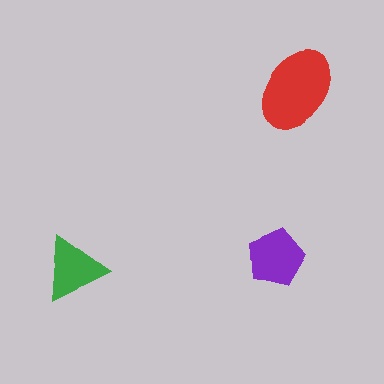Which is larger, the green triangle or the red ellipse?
The red ellipse.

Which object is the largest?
The red ellipse.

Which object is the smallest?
The green triangle.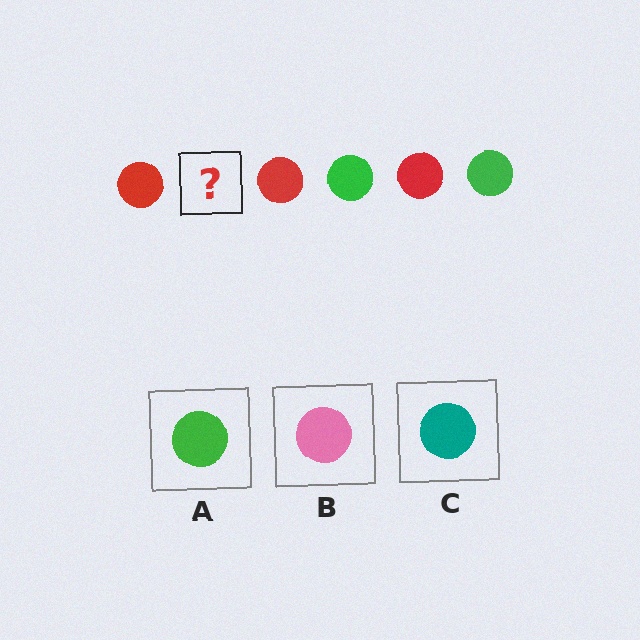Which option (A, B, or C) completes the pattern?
A.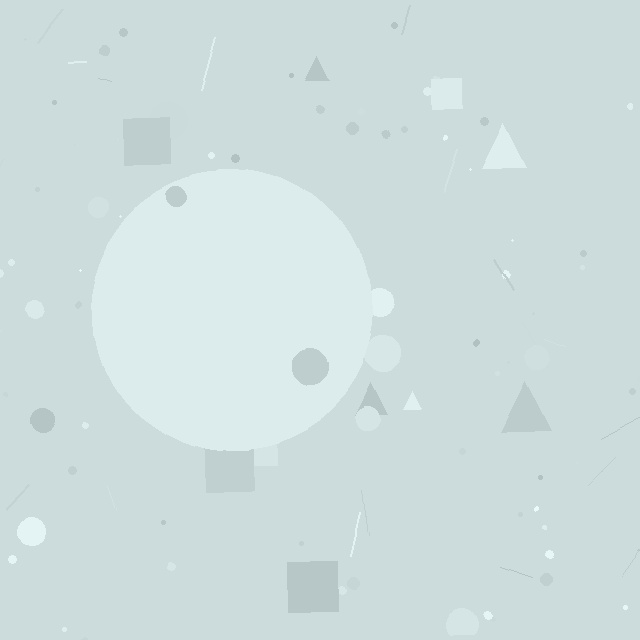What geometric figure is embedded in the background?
A circle is embedded in the background.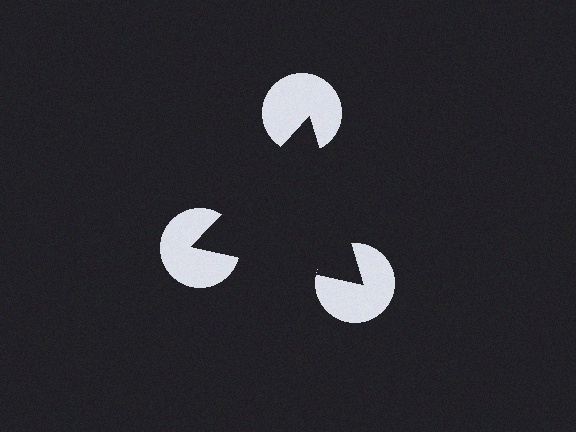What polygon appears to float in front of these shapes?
An illusory triangle — its edges are inferred from the aligned wedge cuts in the pac-man discs, not physically drawn.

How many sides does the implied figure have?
3 sides.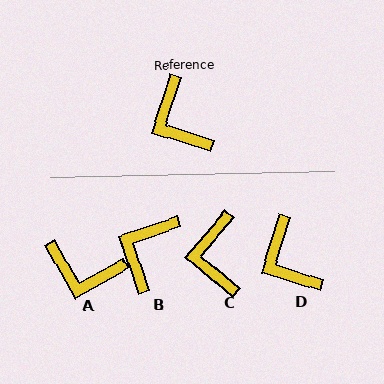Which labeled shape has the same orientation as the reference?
D.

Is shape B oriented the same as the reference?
No, it is off by about 54 degrees.